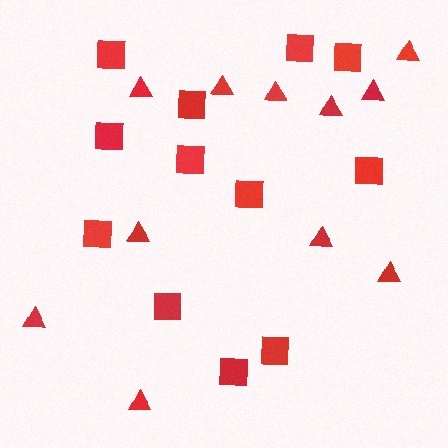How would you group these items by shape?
There are 2 groups: one group of triangles (11) and one group of squares (12).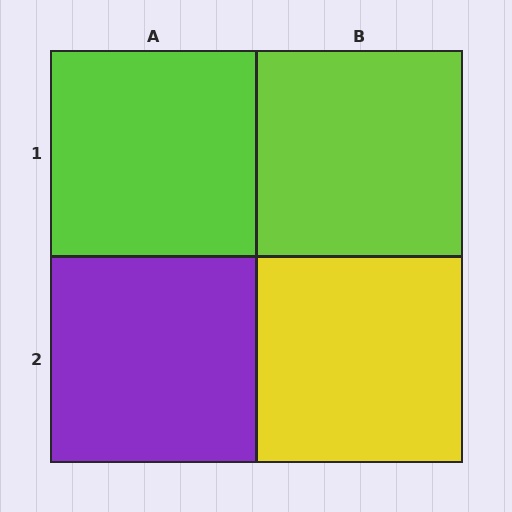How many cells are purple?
1 cell is purple.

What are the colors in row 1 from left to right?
Lime, lime.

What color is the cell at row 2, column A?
Purple.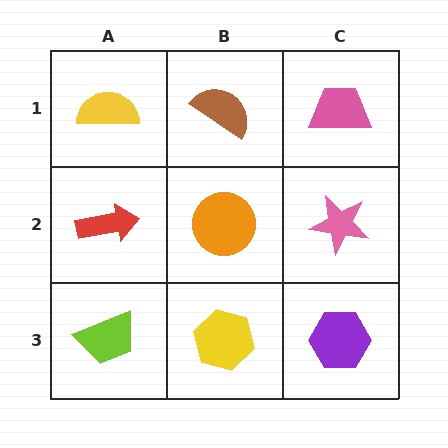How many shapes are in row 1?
3 shapes.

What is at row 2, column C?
A pink star.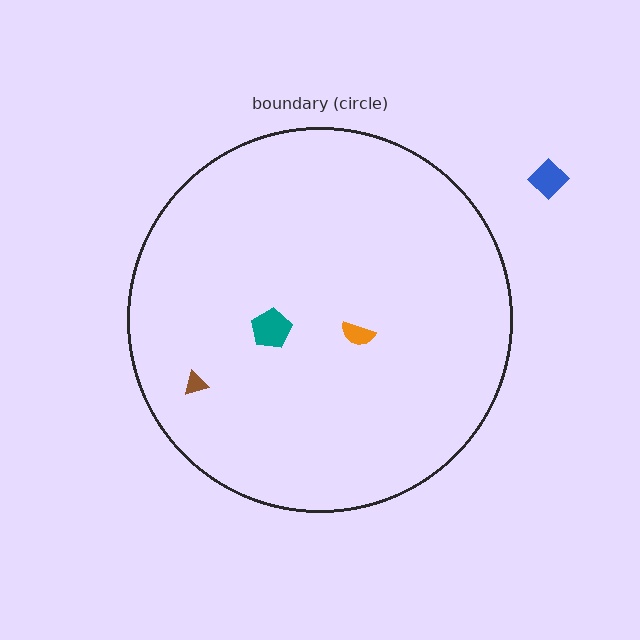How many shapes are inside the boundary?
3 inside, 1 outside.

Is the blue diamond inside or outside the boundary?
Outside.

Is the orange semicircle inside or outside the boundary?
Inside.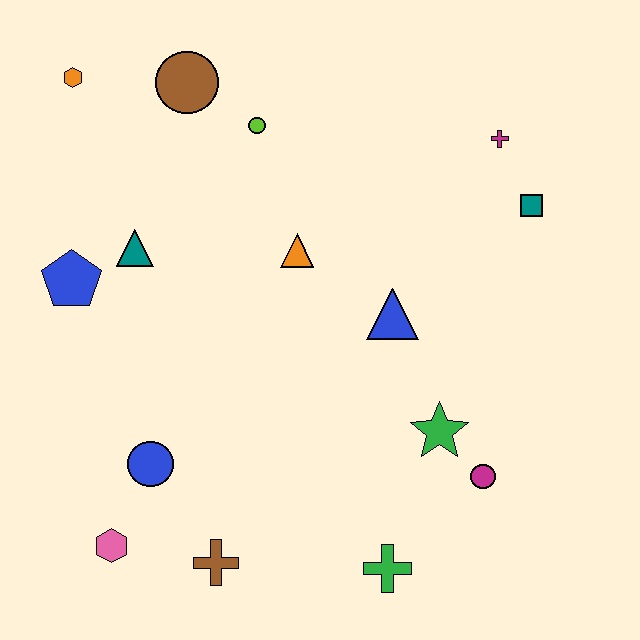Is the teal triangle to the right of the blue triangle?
No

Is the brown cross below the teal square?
Yes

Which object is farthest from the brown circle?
The green cross is farthest from the brown circle.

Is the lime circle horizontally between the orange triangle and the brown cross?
Yes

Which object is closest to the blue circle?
The pink hexagon is closest to the blue circle.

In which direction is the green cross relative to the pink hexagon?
The green cross is to the right of the pink hexagon.